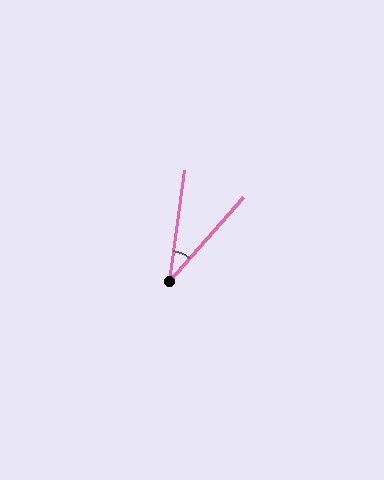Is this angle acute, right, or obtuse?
It is acute.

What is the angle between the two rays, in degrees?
Approximately 34 degrees.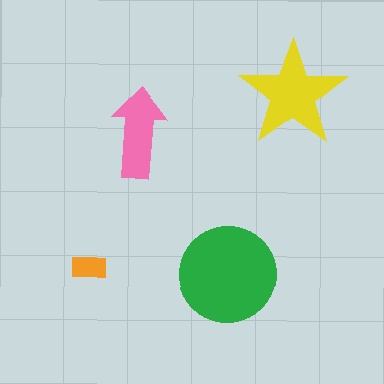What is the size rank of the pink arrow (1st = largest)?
3rd.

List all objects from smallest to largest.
The orange rectangle, the pink arrow, the yellow star, the green circle.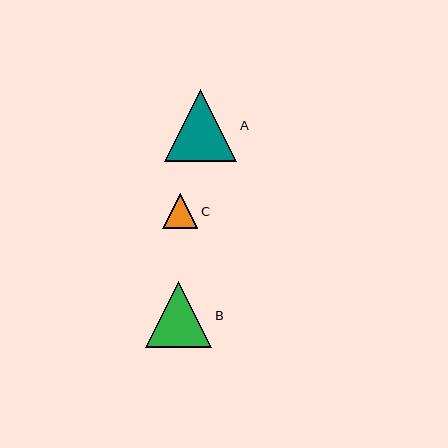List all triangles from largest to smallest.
From largest to smallest: A, B, C.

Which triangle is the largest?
Triangle A is the largest with a size of approximately 72 pixels.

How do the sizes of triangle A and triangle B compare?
Triangle A and triangle B are approximately the same size.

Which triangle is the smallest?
Triangle C is the smallest with a size of approximately 35 pixels.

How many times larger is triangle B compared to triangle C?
Triangle B is approximately 1.9 times the size of triangle C.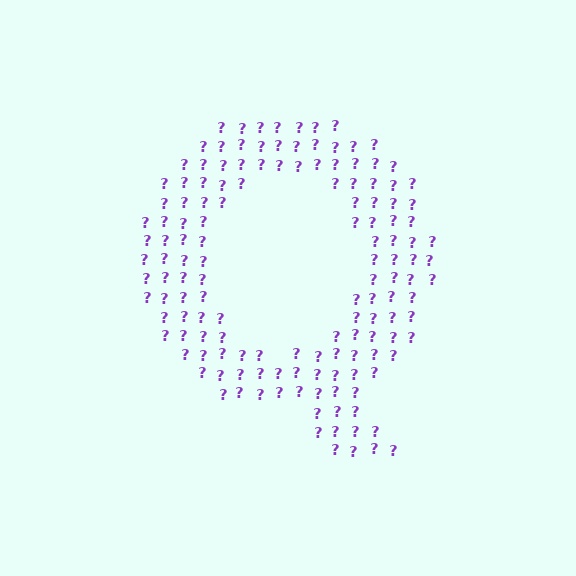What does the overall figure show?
The overall figure shows the letter Q.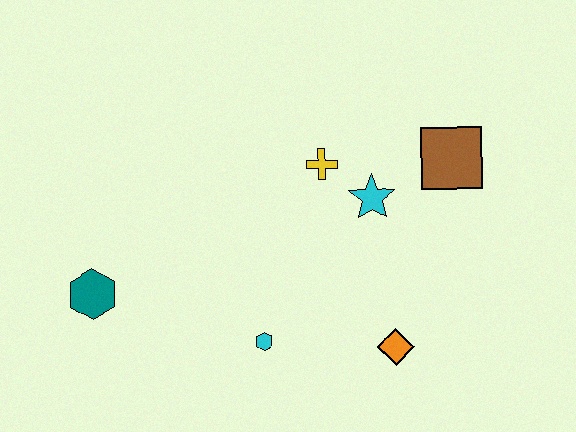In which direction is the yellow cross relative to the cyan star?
The yellow cross is to the left of the cyan star.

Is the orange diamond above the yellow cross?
No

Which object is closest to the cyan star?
The yellow cross is closest to the cyan star.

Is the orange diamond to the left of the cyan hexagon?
No